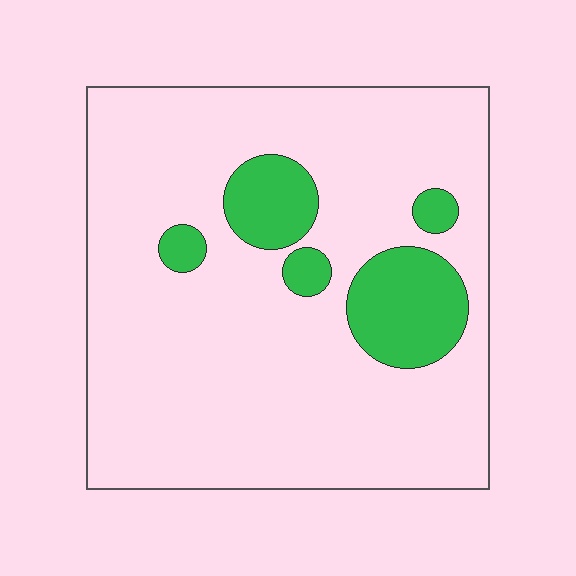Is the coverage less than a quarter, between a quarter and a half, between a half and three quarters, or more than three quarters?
Less than a quarter.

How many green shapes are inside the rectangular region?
5.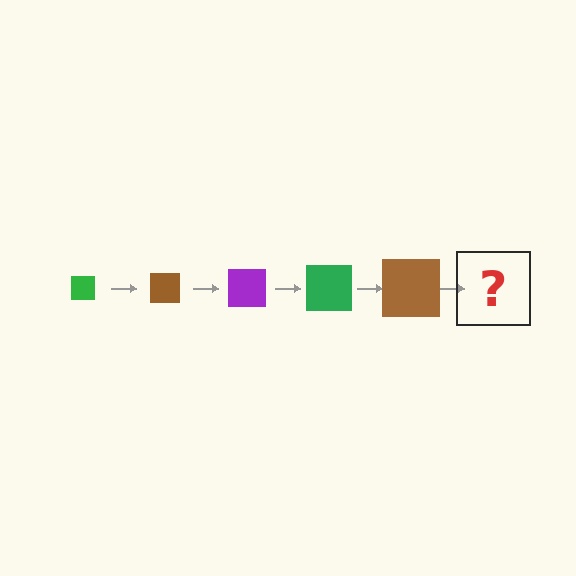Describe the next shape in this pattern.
It should be a purple square, larger than the previous one.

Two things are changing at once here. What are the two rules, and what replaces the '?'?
The two rules are that the square grows larger each step and the color cycles through green, brown, and purple. The '?' should be a purple square, larger than the previous one.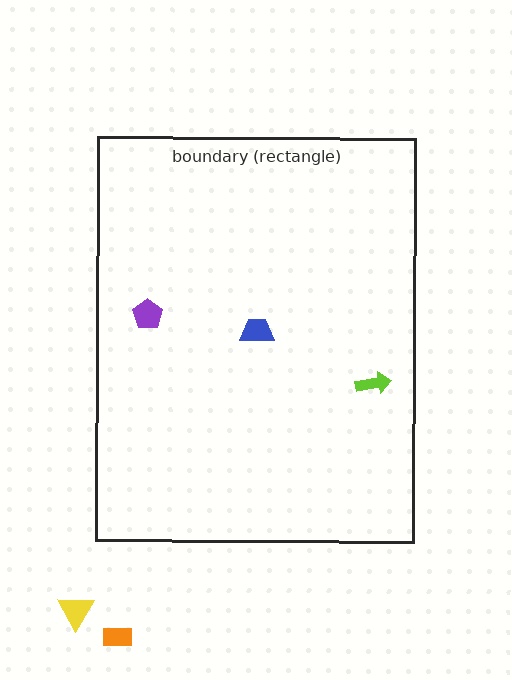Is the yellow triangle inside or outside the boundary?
Outside.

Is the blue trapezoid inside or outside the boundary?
Inside.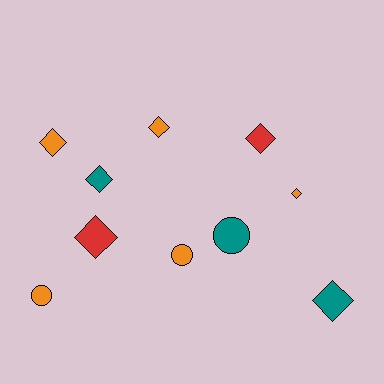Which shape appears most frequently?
Diamond, with 7 objects.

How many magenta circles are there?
There are no magenta circles.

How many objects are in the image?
There are 10 objects.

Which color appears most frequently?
Orange, with 5 objects.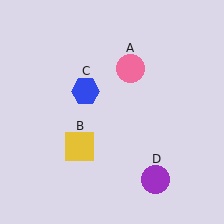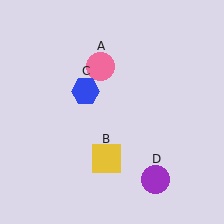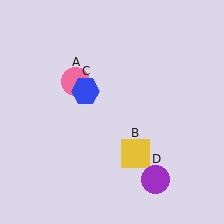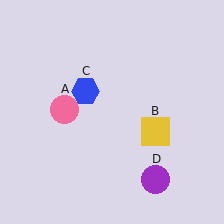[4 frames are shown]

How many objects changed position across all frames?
2 objects changed position: pink circle (object A), yellow square (object B).